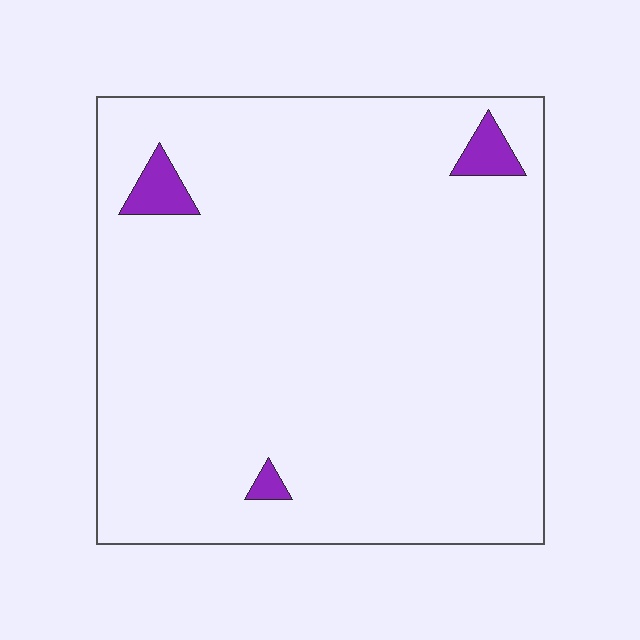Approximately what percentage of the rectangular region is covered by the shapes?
Approximately 5%.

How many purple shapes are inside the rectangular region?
3.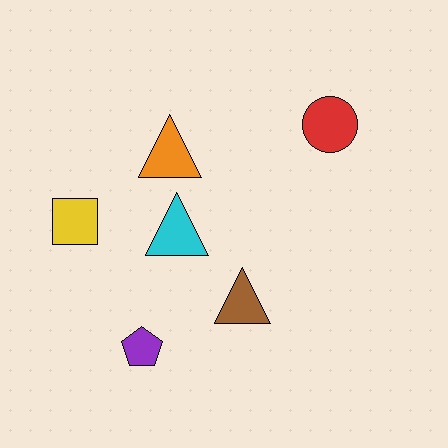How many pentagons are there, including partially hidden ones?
There is 1 pentagon.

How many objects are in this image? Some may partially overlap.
There are 6 objects.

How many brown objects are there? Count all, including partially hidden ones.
There is 1 brown object.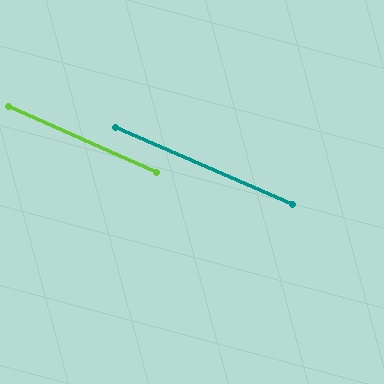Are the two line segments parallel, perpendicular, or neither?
Parallel — their directions differ by only 0.4°.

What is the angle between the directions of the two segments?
Approximately 0 degrees.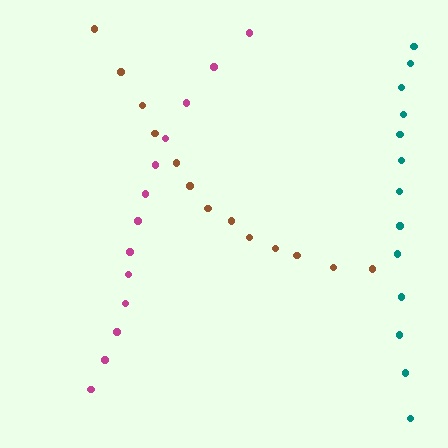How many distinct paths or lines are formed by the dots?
There are 3 distinct paths.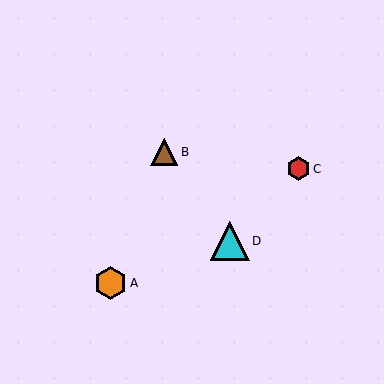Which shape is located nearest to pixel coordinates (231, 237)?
The cyan triangle (labeled D) at (230, 241) is nearest to that location.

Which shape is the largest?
The cyan triangle (labeled D) is the largest.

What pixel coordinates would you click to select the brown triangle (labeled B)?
Click at (164, 152) to select the brown triangle B.